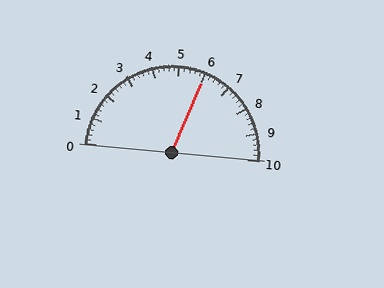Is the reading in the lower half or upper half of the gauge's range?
The reading is in the upper half of the range (0 to 10).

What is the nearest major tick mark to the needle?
The nearest major tick mark is 6.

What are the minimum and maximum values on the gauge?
The gauge ranges from 0 to 10.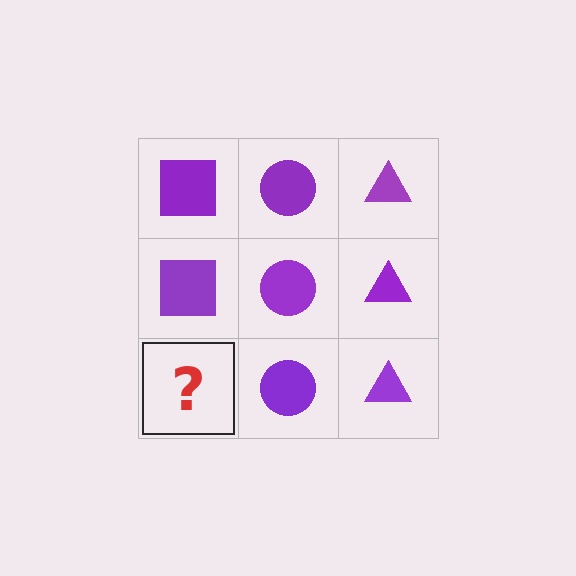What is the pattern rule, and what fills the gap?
The rule is that each column has a consistent shape. The gap should be filled with a purple square.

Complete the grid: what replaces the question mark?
The question mark should be replaced with a purple square.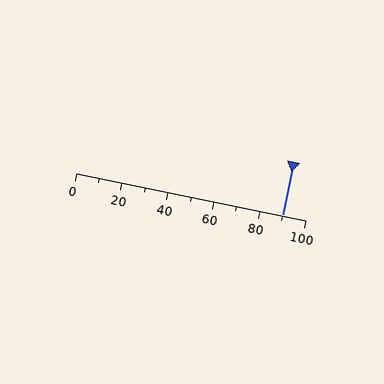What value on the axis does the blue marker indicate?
The marker indicates approximately 90.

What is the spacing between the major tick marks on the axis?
The major ticks are spaced 20 apart.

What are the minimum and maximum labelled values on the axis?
The axis runs from 0 to 100.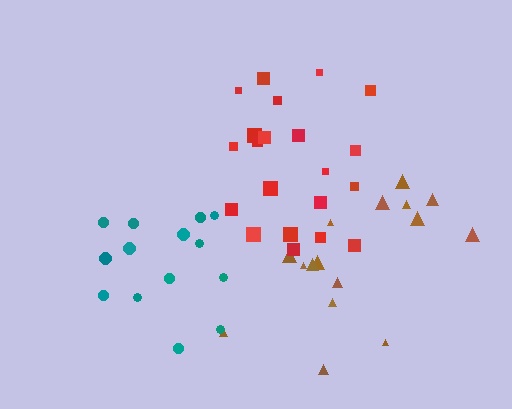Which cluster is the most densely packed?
Teal.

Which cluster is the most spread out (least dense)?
Brown.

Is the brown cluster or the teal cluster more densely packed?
Teal.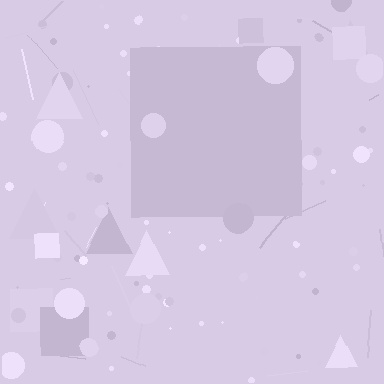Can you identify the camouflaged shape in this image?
The camouflaged shape is a square.